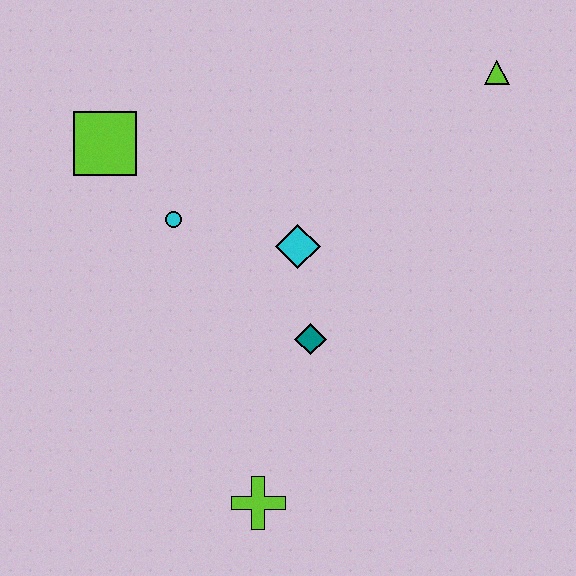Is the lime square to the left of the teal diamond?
Yes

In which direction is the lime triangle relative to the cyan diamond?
The lime triangle is to the right of the cyan diamond.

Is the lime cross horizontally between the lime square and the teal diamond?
Yes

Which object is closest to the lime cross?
The teal diamond is closest to the lime cross.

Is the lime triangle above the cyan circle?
Yes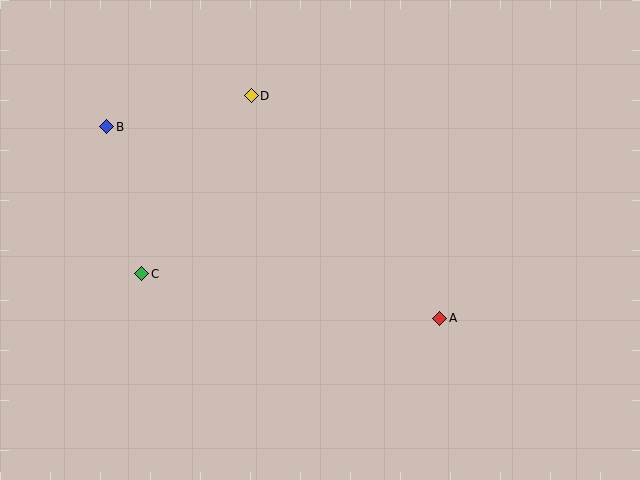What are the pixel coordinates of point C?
Point C is at (142, 274).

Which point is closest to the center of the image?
Point A at (440, 318) is closest to the center.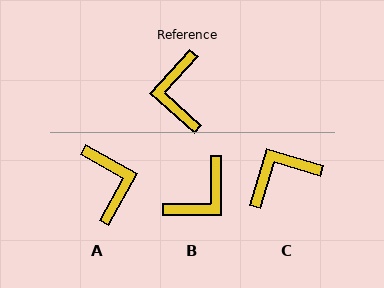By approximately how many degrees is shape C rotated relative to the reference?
Approximately 65 degrees clockwise.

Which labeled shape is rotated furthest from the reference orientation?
A, about 167 degrees away.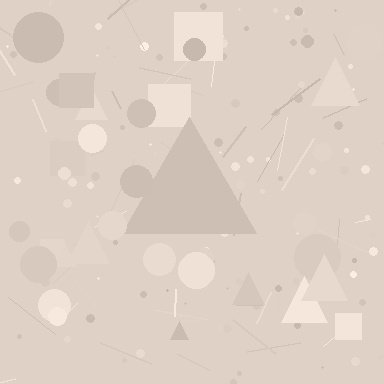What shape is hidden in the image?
A triangle is hidden in the image.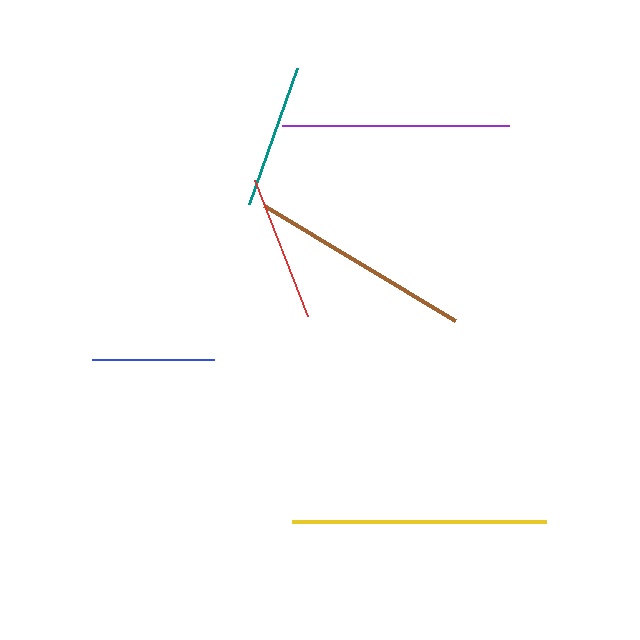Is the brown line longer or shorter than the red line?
The brown line is longer than the red line.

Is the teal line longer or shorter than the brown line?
The brown line is longer than the teal line.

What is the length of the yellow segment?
The yellow segment is approximately 254 pixels long.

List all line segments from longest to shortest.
From longest to shortest: yellow, purple, brown, red, teal, blue.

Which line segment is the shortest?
The blue line is the shortest at approximately 122 pixels.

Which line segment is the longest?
The yellow line is the longest at approximately 254 pixels.